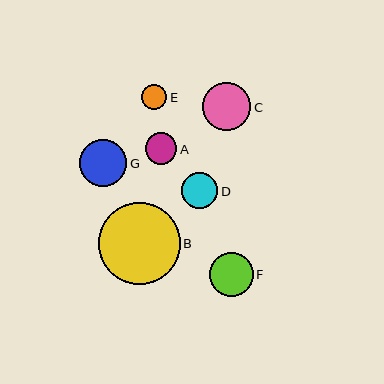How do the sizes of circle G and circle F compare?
Circle G and circle F are approximately the same size.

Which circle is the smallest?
Circle E is the smallest with a size of approximately 25 pixels.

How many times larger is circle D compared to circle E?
Circle D is approximately 1.4 times the size of circle E.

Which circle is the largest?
Circle B is the largest with a size of approximately 82 pixels.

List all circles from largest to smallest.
From largest to smallest: B, C, G, F, D, A, E.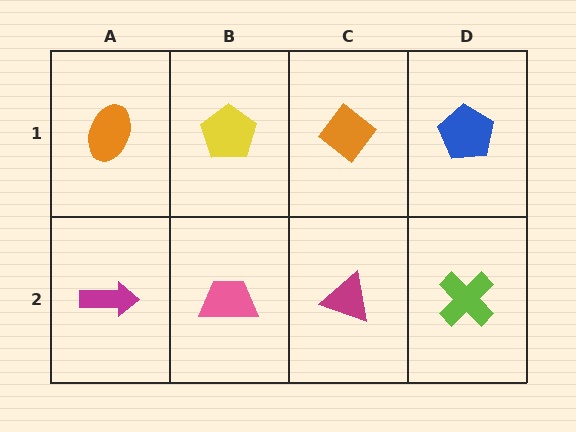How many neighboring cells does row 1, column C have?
3.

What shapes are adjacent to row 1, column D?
A lime cross (row 2, column D), an orange diamond (row 1, column C).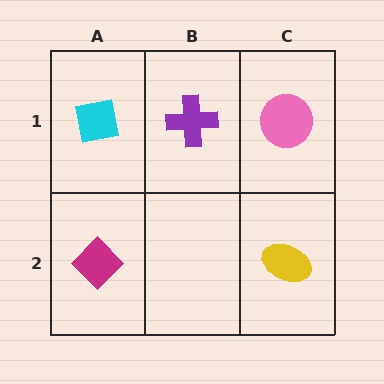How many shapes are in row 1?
3 shapes.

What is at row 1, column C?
A pink circle.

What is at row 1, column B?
A purple cross.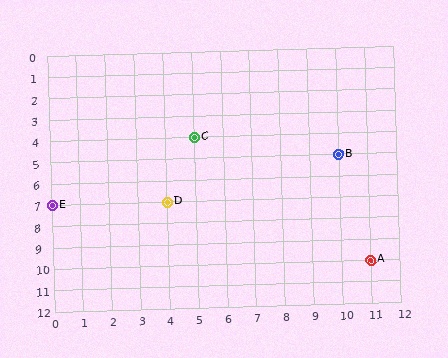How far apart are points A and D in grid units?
Points A and D are 7 columns and 3 rows apart (about 7.6 grid units diagonally).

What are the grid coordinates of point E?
Point E is at grid coordinates (0, 7).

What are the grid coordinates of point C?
Point C is at grid coordinates (5, 4).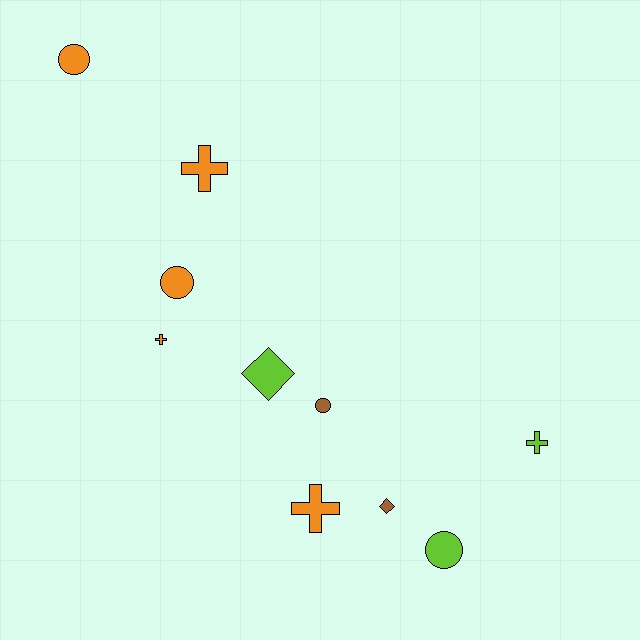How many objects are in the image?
There are 10 objects.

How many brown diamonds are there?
There is 1 brown diamond.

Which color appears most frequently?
Orange, with 5 objects.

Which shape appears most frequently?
Circle, with 4 objects.